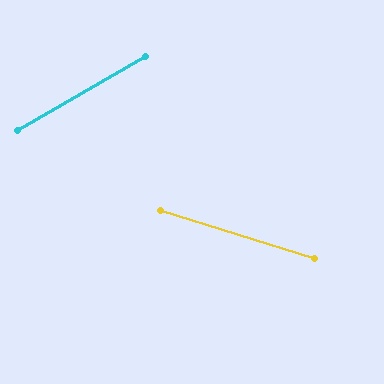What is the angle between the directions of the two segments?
Approximately 48 degrees.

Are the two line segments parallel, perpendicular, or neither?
Neither parallel nor perpendicular — they differ by about 48°.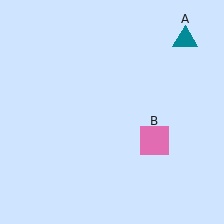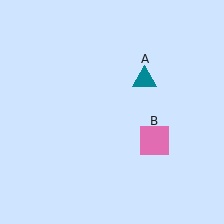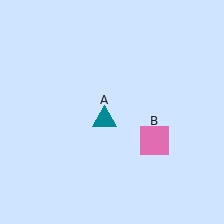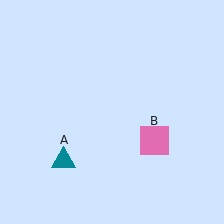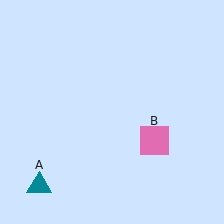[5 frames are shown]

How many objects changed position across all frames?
1 object changed position: teal triangle (object A).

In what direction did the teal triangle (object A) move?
The teal triangle (object A) moved down and to the left.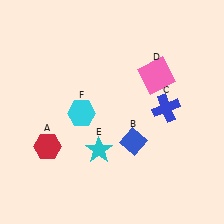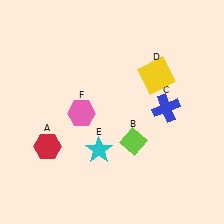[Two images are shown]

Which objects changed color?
B changed from blue to lime. D changed from pink to yellow. F changed from cyan to pink.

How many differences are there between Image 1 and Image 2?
There are 3 differences between the two images.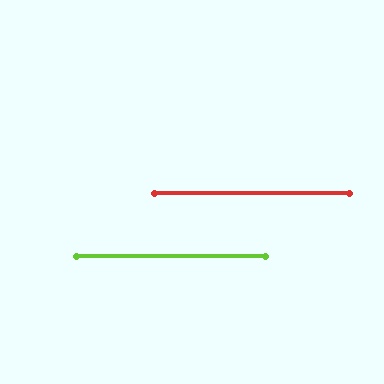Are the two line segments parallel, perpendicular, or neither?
Parallel — their directions differ by only 0.2°.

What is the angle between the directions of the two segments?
Approximately 0 degrees.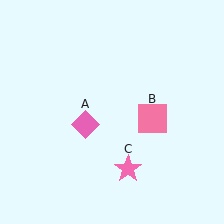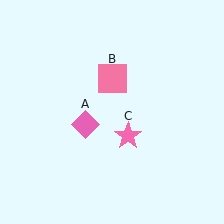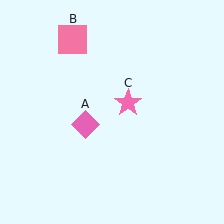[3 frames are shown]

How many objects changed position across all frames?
2 objects changed position: pink square (object B), pink star (object C).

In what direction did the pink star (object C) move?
The pink star (object C) moved up.